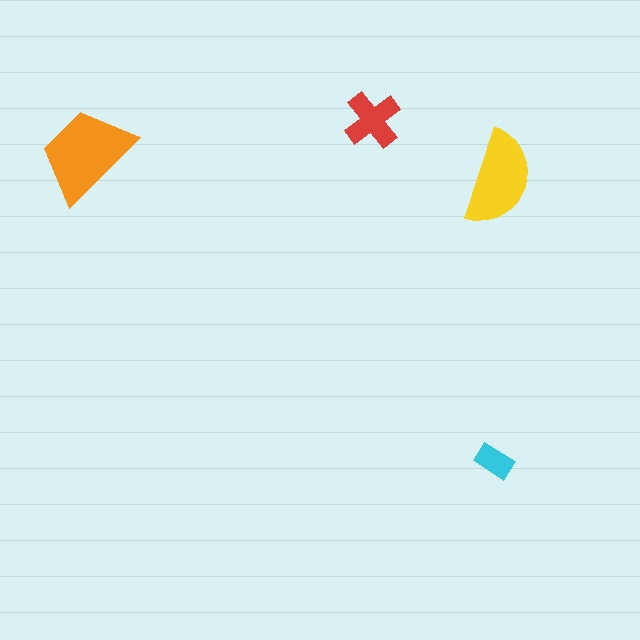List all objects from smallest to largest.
The cyan rectangle, the red cross, the yellow semicircle, the orange trapezoid.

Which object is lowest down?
The cyan rectangle is bottommost.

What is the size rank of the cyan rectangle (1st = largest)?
4th.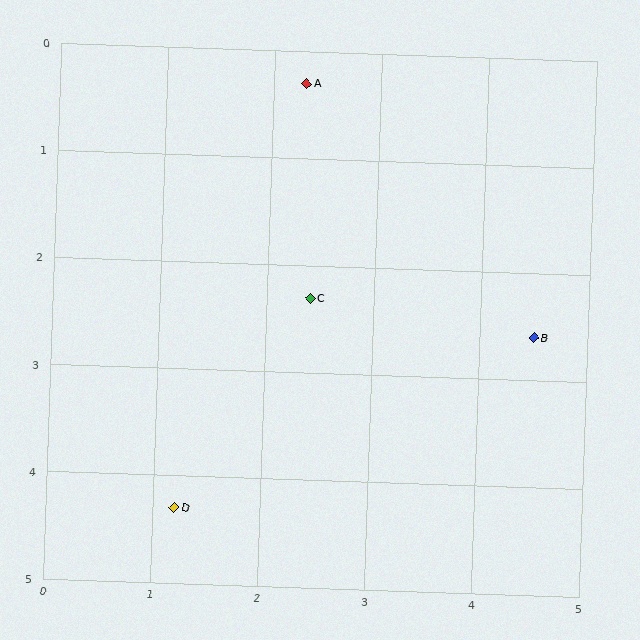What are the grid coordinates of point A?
Point A is at approximately (2.3, 0.3).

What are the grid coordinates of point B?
Point B is at approximately (4.5, 2.6).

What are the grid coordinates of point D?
Point D is at approximately (1.2, 4.3).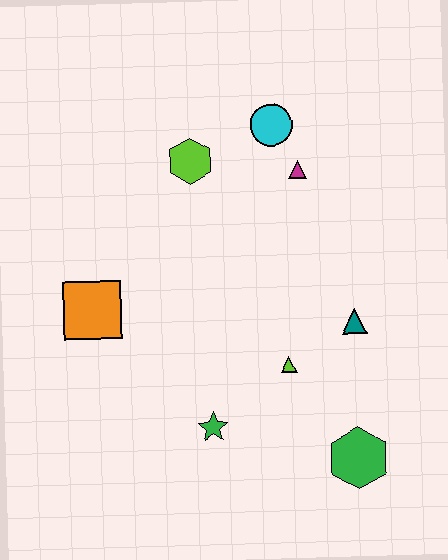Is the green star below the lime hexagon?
Yes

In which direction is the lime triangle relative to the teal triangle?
The lime triangle is to the left of the teal triangle.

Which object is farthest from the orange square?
The green hexagon is farthest from the orange square.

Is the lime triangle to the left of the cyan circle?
No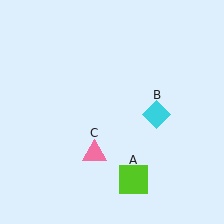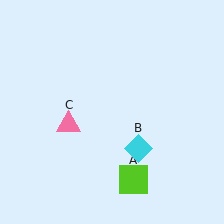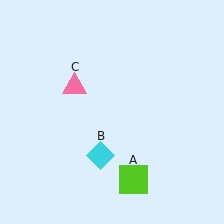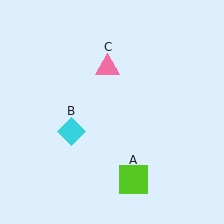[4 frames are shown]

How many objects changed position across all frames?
2 objects changed position: cyan diamond (object B), pink triangle (object C).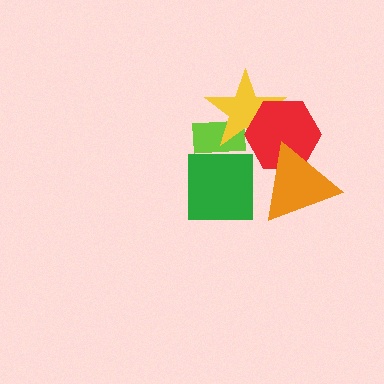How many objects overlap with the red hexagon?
2 objects overlap with the red hexagon.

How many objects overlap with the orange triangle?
1 object overlaps with the orange triangle.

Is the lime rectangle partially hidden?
Yes, it is partially covered by another shape.